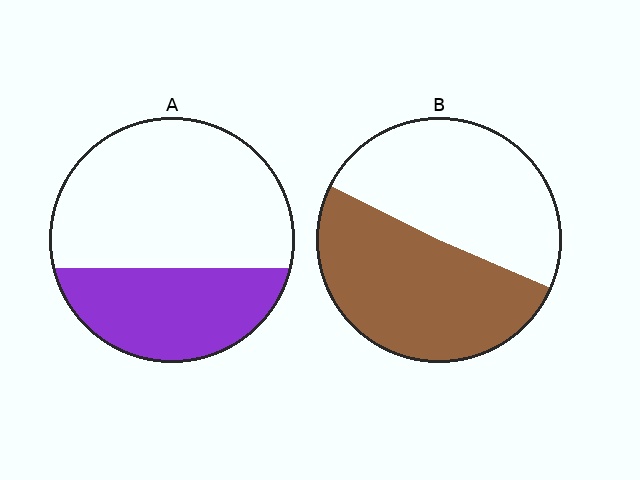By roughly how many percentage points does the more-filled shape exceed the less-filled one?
By roughly 15 percentage points (B over A).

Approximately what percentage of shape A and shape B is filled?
A is approximately 35% and B is approximately 50%.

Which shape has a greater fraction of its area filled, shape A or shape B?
Shape B.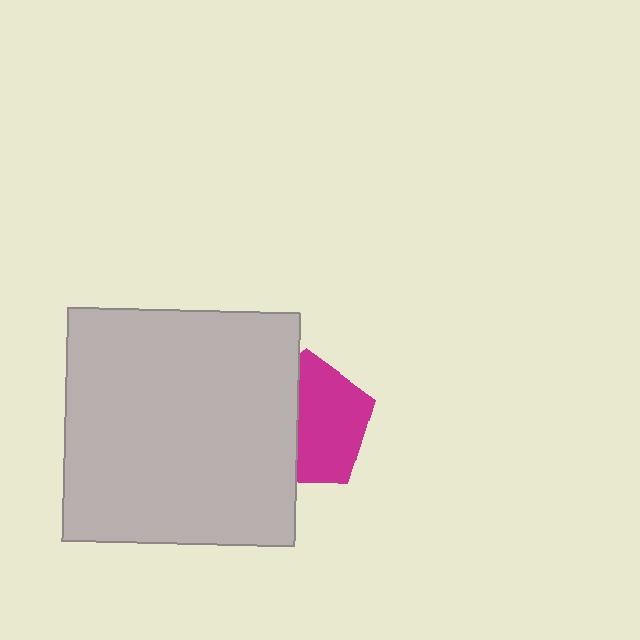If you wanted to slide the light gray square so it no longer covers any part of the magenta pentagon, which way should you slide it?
Slide it left — that is the most direct way to separate the two shapes.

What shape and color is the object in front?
The object in front is a light gray square.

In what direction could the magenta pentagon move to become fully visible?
The magenta pentagon could move right. That would shift it out from behind the light gray square entirely.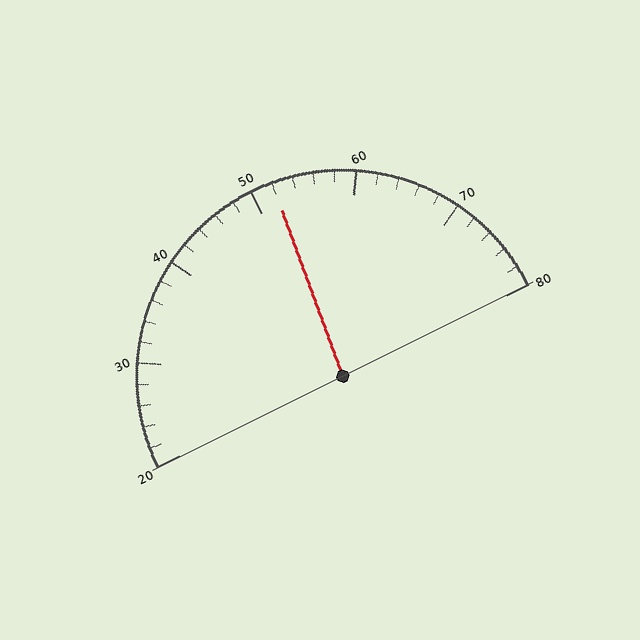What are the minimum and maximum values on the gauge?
The gauge ranges from 20 to 80.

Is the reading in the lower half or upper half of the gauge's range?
The reading is in the upper half of the range (20 to 80).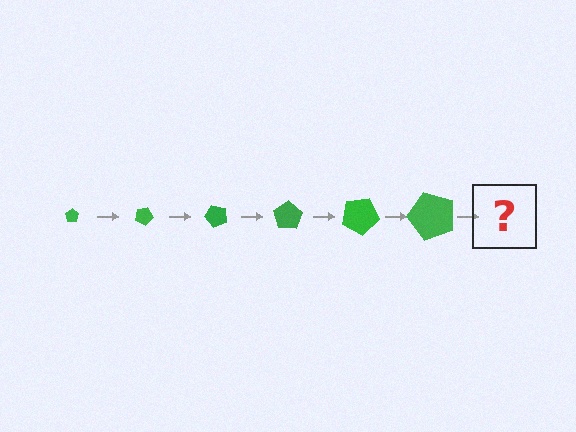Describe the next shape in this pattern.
It should be a pentagon, larger than the previous one and rotated 150 degrees from the start.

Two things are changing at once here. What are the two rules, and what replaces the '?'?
The two rules are that the pentagon grows larger each step and it rotates 25 degrees each step. The '?' should be a pentagon, larger than the previous one and rotated 150 degrees from the start.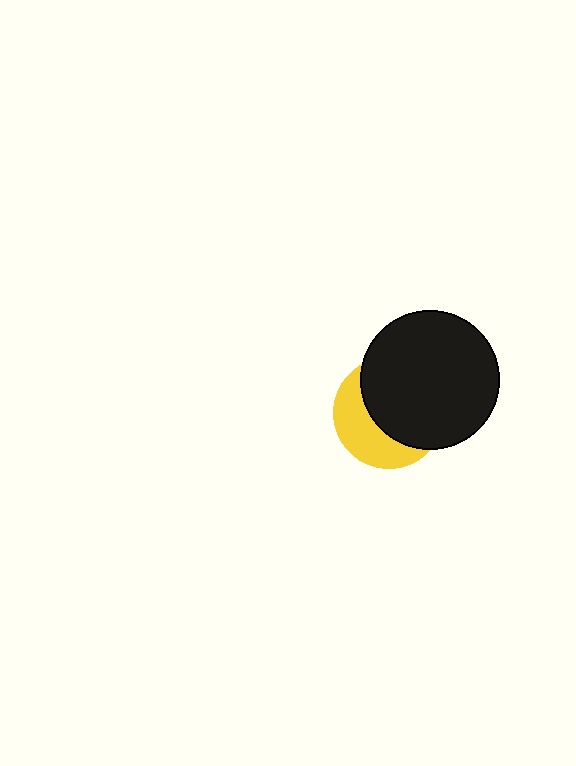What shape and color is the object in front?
The object in front is a black circle.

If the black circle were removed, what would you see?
You would see the complete yellow circle.